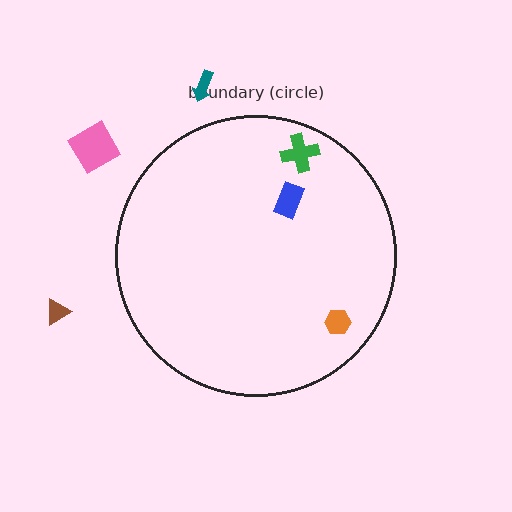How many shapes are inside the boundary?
3 inside, 3 outside.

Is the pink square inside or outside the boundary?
Outside.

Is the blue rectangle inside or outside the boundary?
Inside.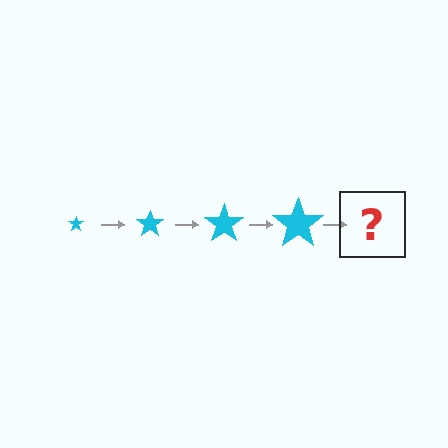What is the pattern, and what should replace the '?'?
The pattern is that the star gets progressively larger each step. The '?' should be a cyan star, larger than the previous one.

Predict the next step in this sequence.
The next step is a cyan star, larger than the previous one.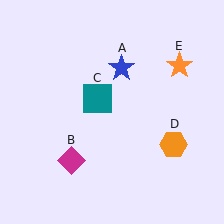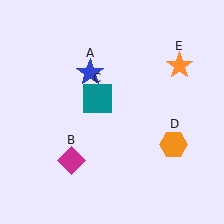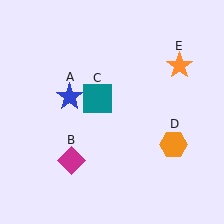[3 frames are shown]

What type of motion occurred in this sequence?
The blue star (object A) rotated counterclockwise around the center of the scene.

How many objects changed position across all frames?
1 object changed position: blue star (object A).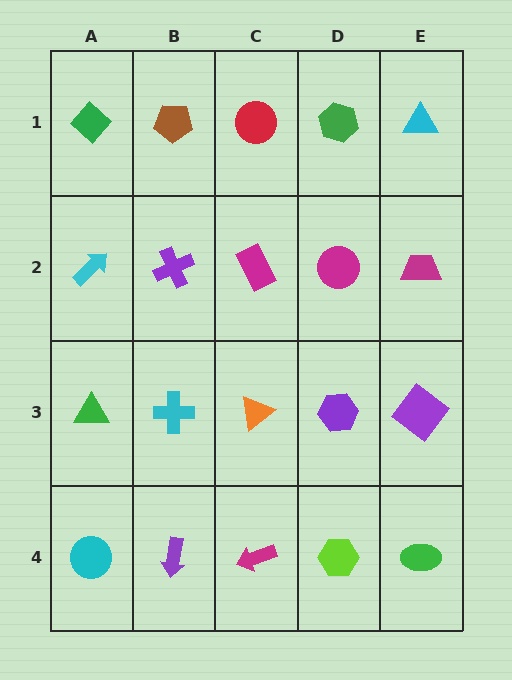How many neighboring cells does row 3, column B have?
4.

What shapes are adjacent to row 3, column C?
A magenta rectangle (row 2, column C), a magenta arrow (row 4, column C), a cyan cross (row 3, column B), a purple hexagon (row 3, column D).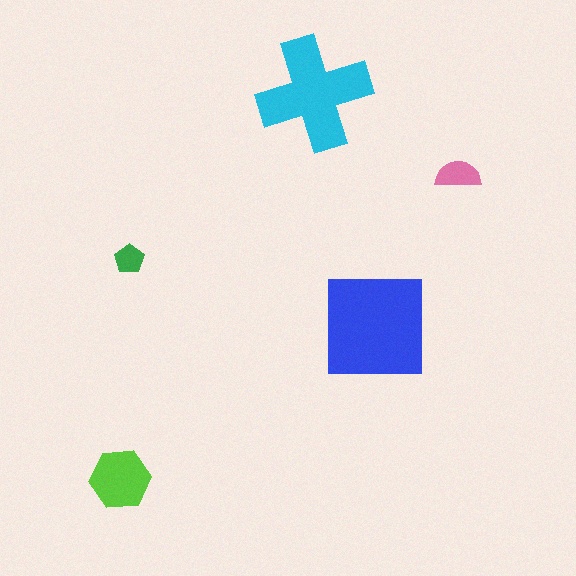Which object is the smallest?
The green pentagon.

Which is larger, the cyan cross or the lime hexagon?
The cyan cross.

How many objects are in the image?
There are 5 objects in the image.